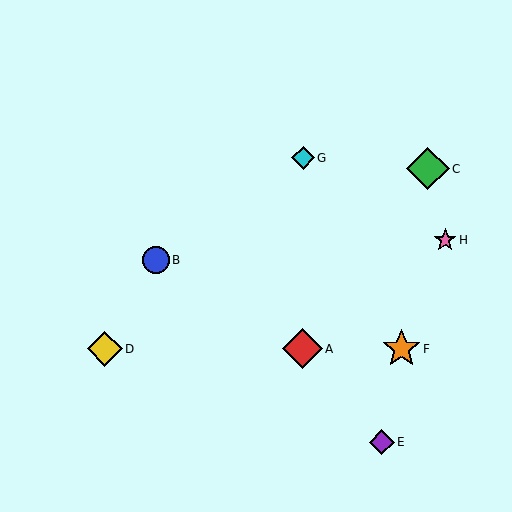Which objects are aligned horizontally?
Objects A, D, F are aligned horizontally.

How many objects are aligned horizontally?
3 objects (A, D, F) are aligned horizontally.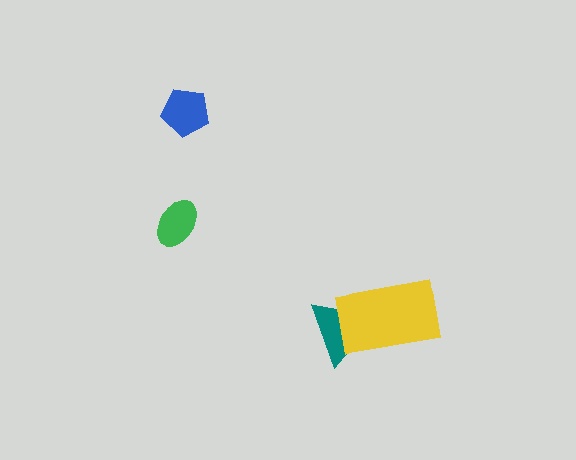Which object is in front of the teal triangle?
The yellow rectangle is in front of the teal triangle.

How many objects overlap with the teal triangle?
1 object overlaps with the teal triangle.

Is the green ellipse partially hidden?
No, no other shape covers it.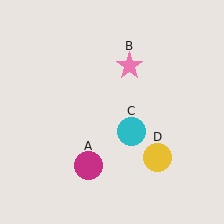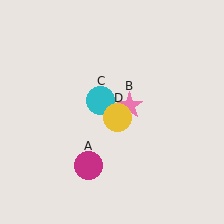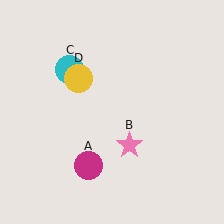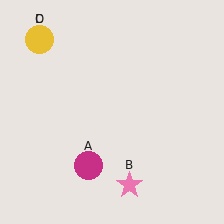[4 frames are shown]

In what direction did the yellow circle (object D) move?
The yellow circle (object D) moved up and to the left.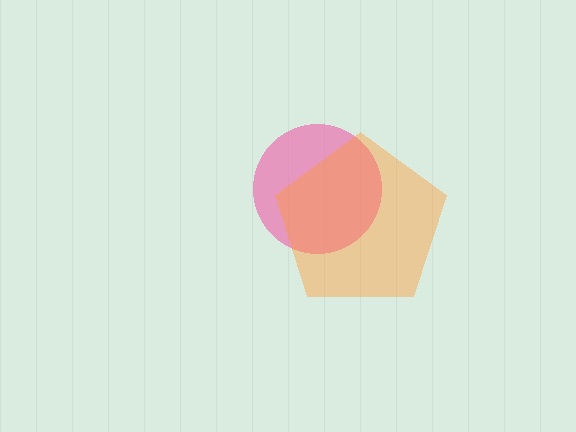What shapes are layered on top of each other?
The layered shapes are: a pink circle, an orange pentagon.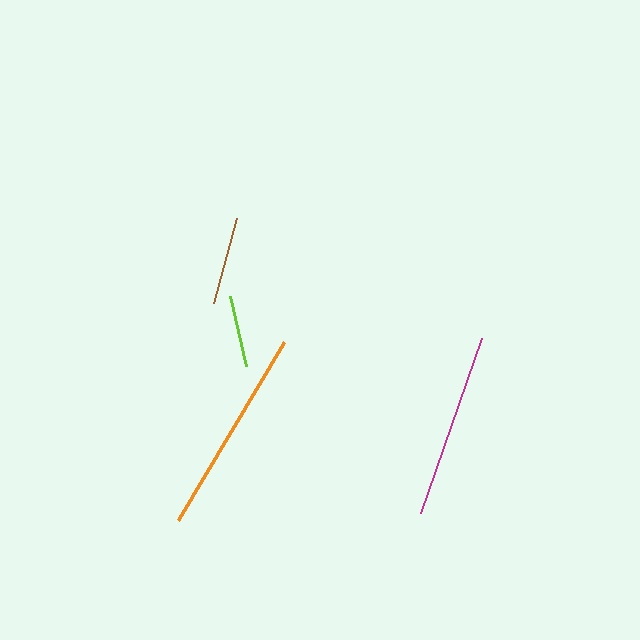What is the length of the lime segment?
The lime segment is approximately 72 pixels long.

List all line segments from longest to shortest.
From longest to shortest: orange, magenta, brown, lime.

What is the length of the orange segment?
The orange segment is approximately 207 pixels long.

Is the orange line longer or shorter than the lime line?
The orange line is longer than the lime line.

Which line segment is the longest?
The orange line is the longest at approximately 207 pixels.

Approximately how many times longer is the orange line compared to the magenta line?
The orange line is approximately 1.1 times the length of the magenta line.